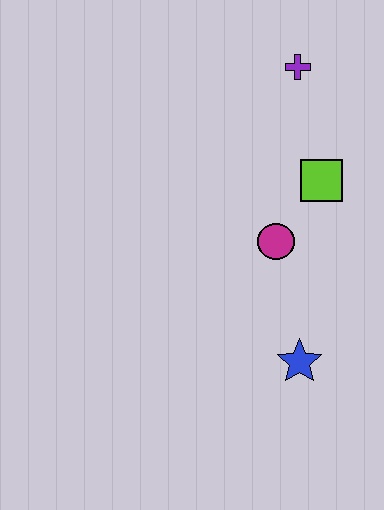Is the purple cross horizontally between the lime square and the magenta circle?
Yes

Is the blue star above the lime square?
No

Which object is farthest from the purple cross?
The blue star is farthest from the purple cross.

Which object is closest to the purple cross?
The lime square is closest to the purple cross.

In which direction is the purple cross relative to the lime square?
The purple cross is above the lime square.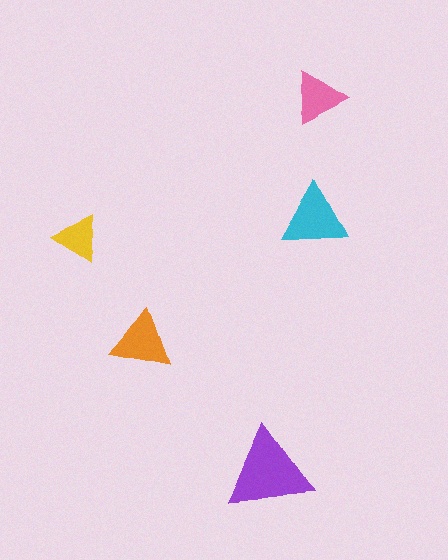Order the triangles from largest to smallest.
the purple one, the cyan one, the orange one, the pink one, the yellow one.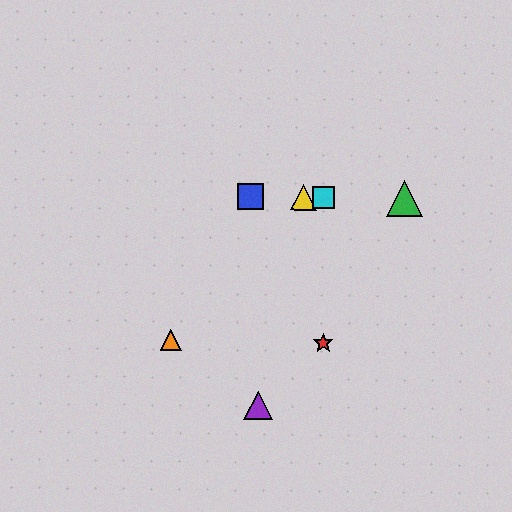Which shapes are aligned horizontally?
The blue square, the green triangle, the yellow triangle, the cyan square are aligned horizontally.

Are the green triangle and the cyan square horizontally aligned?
Yes, both are at y≈198.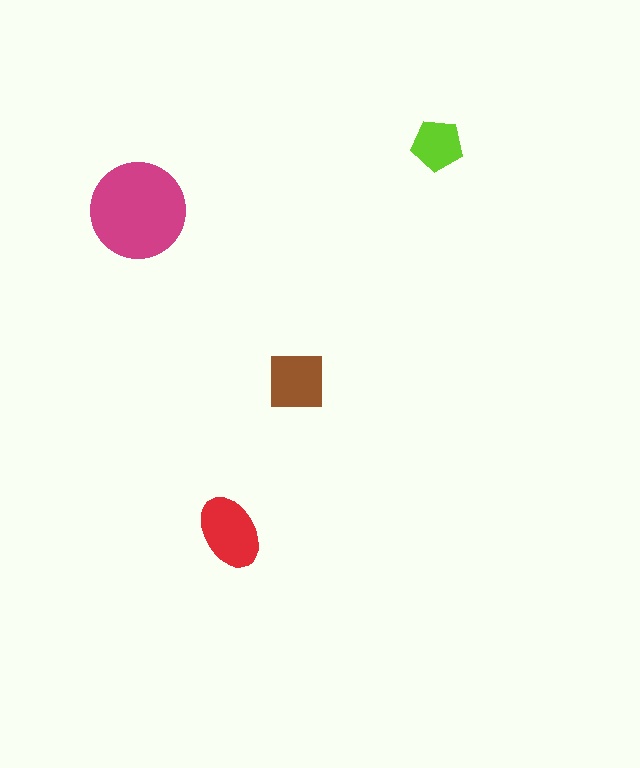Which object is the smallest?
The lime pentagon.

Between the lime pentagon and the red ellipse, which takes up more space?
The red ellipse.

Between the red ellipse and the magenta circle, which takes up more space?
The magenta circle.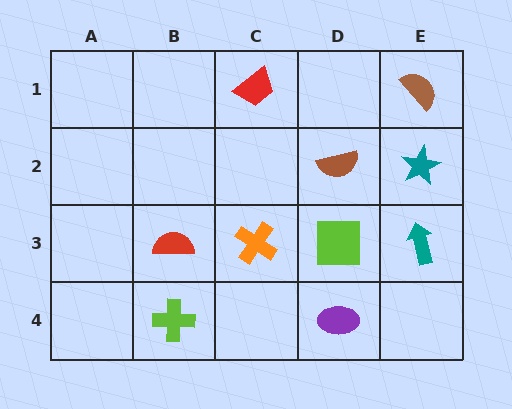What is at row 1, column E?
A brown semicircle.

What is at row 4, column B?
A lime cross.